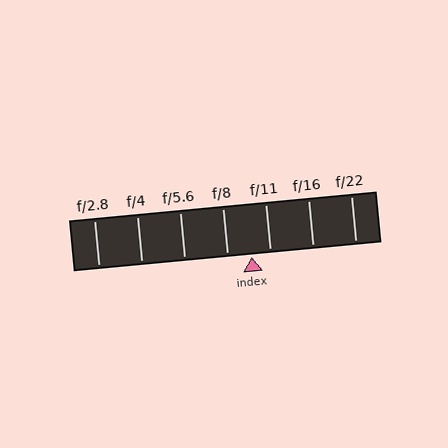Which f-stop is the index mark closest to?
The index mark is closest to f/11.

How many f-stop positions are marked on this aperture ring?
There are 7 f-stop positions marked.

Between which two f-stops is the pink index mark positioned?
The index mark is between f/8 and f/11.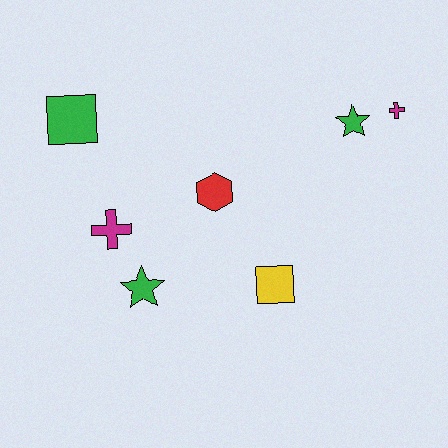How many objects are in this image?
There are 7 objects.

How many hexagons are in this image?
There is 1 hexagon.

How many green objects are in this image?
There are 3 green objects.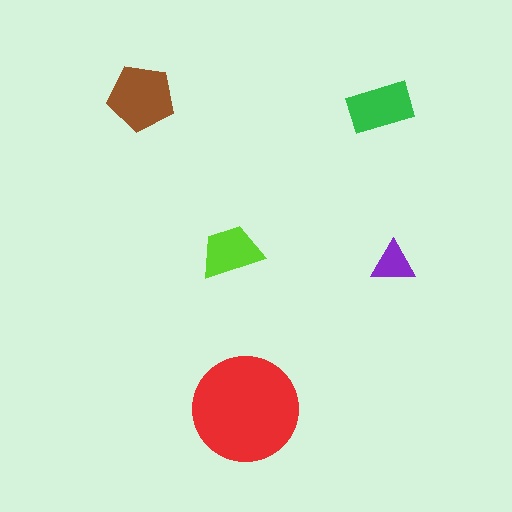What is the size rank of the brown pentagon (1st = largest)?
2nd.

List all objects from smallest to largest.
The purple triangle, the lime trapezoid, the green rectangle, the brown pentagon, the red circle.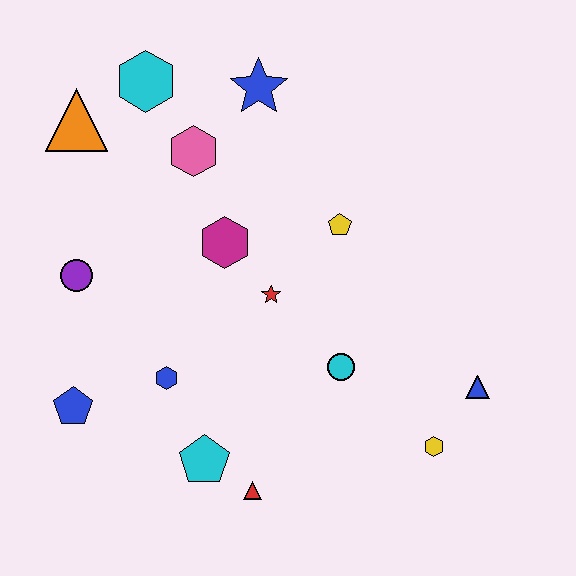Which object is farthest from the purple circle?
The blue triangle is farthest from the purple circle.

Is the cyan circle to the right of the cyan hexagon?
Yes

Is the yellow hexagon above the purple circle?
No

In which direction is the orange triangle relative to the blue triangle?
The orange triangle is to the left of the blue triangle.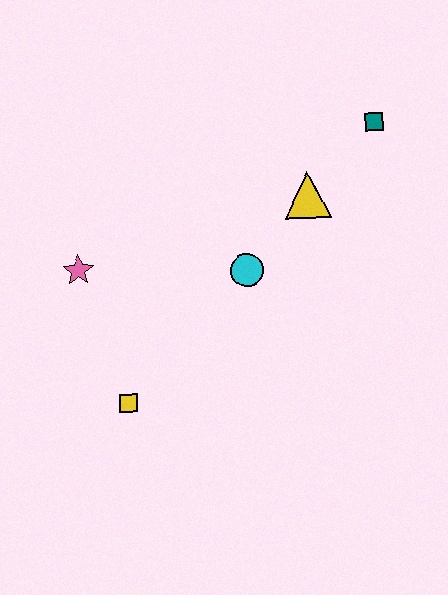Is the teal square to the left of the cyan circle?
No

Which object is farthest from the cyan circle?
The teal square is farthest from the cyan circle.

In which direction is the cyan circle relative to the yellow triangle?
The cyan circle is below the yellow triangle.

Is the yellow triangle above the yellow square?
Yes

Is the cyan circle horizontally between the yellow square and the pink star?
No